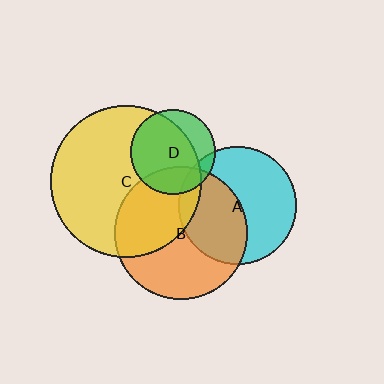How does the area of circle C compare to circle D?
Approximately 3.1 times.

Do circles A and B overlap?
Yes.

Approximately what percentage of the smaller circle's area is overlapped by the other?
Approximately 45%.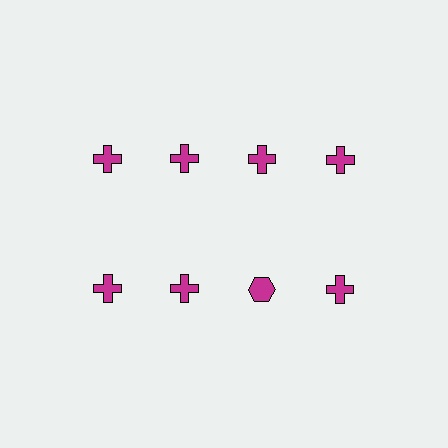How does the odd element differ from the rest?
It has a different shape: hexagon instead of cross.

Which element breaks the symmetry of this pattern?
The magenta hexagon in the second row, center column breaks the symmetry. All other shapes are magenta crosses.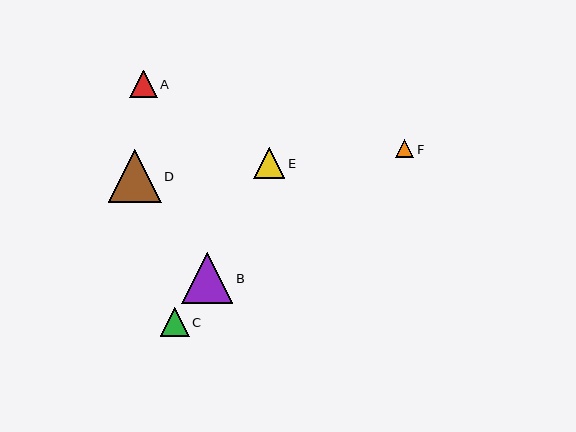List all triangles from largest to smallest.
From largest to smallest: D, B, E, C, A, F.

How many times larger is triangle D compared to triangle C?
Triangle D is approximately 1.8 times the size of triangle C.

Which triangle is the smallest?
Triangle F is the smallest with a size of approximately 19 pixels.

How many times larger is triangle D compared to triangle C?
Triangle D is approximately 1.8 times the size of triangle C.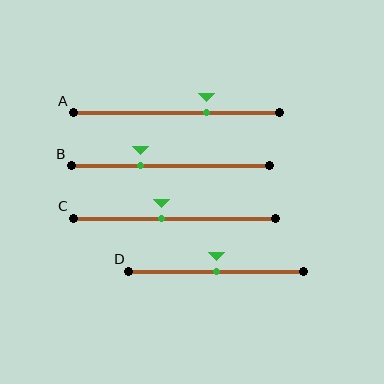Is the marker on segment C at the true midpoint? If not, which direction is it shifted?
No, the marker on segment C is shifted to the left by about 7% of the segment length.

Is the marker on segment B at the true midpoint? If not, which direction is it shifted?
No, the marker on segment B is shifted to the left by about 15% of the segment length.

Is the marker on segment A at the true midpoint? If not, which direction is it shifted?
No, the marker on segment A is shifted to the right by about 15% of the segment length.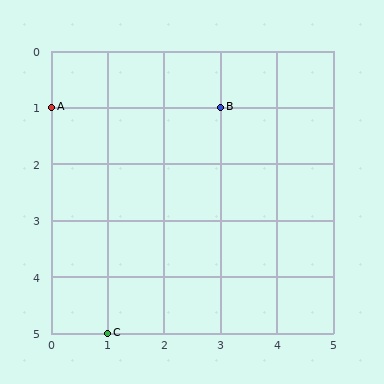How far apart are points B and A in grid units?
Points B and A are 3 columns apart.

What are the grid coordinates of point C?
Point C is at grid coordinates (1, 5).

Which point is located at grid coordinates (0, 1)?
Point A is at (0, 1).